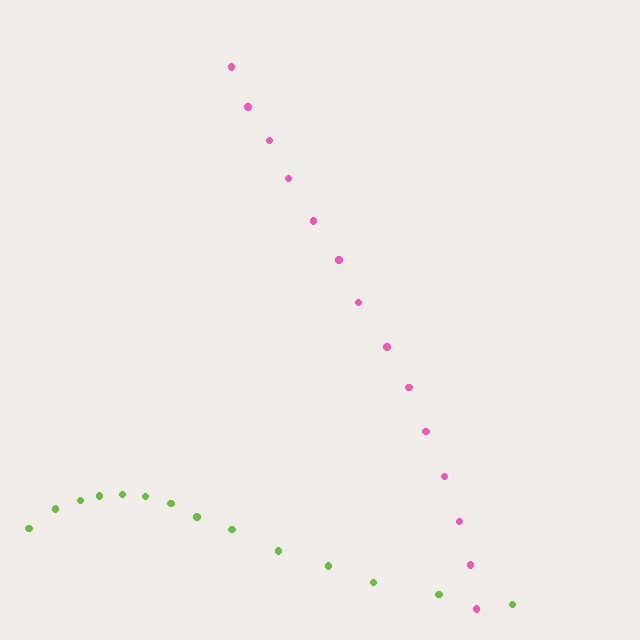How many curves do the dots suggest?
There are 2 distinct paths.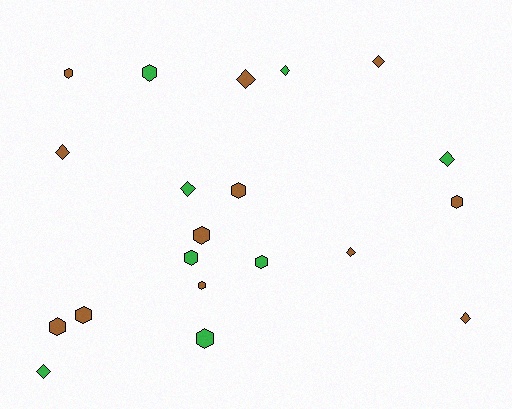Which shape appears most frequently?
Hexagon, with 11 objects.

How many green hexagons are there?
There are 4 green hexagons.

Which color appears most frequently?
Brown, with 12 objects.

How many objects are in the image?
There are 20 objects.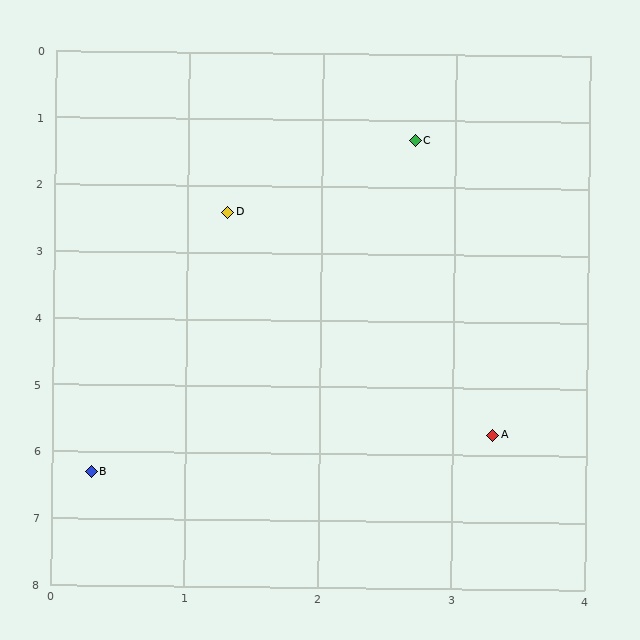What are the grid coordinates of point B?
Point B is at approximately (0.3, 6.3).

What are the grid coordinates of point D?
Point D is at approximately (1.3, 2.4).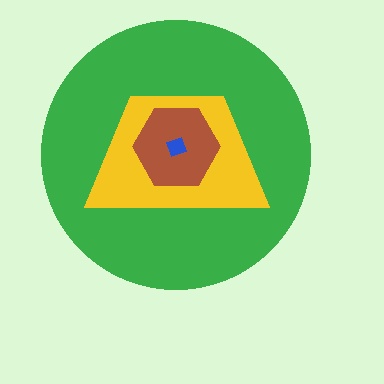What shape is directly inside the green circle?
The yellow trapezoid.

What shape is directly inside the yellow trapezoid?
The brown hexagon.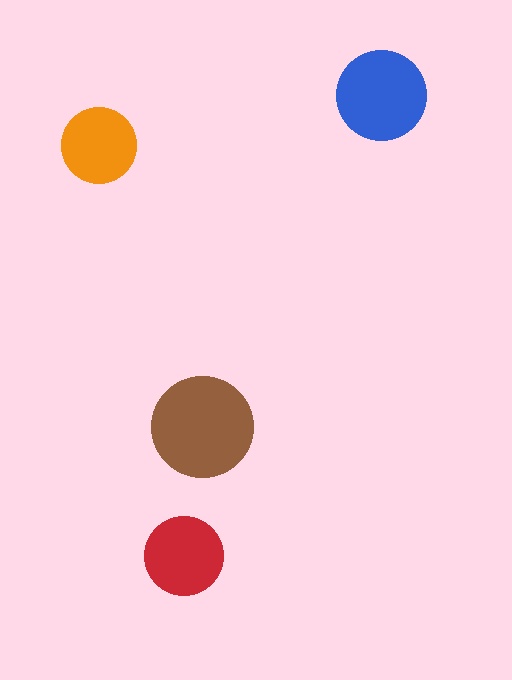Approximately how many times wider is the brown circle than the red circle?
About 1.5 times wider.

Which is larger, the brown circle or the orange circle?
The brown one.